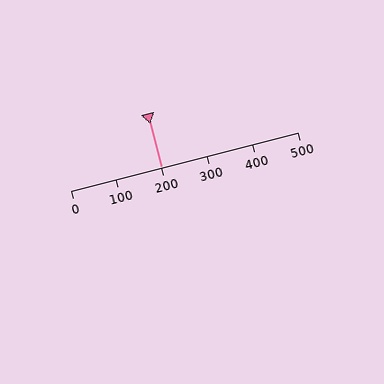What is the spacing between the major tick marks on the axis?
The major ticks are spaced 100 apart.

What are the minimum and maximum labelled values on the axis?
The axis runs from 0 to 500.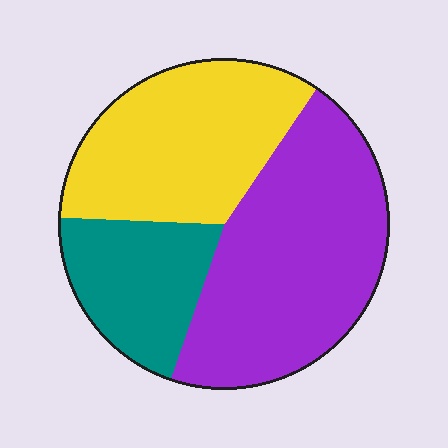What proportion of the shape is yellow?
Yellow takes up about one third (1/3) of the shape.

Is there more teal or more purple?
Purple.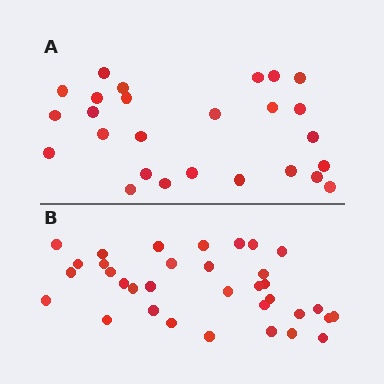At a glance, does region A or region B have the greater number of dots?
Region B (the bottom region) has more dots.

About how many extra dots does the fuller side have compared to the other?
Region B has roughly 8 or so more dots than region A.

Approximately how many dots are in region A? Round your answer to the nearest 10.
About 30 dots. (The exact count is 26, which rounds to 30.)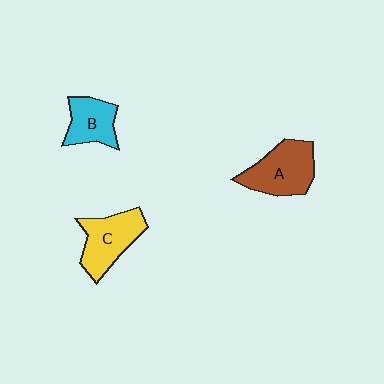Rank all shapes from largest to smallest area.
From largest to smallest: A (brown), C (yellow), B (cyan).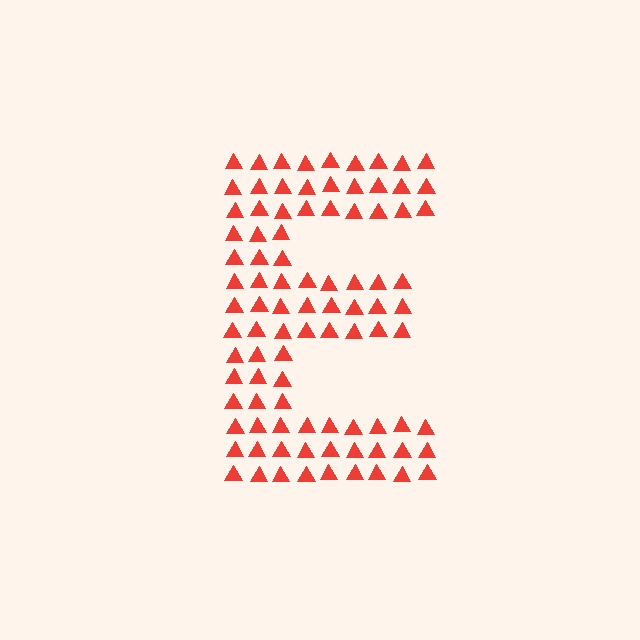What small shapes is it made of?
It is made of small triangles.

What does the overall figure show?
The overall figure shows the letter E.